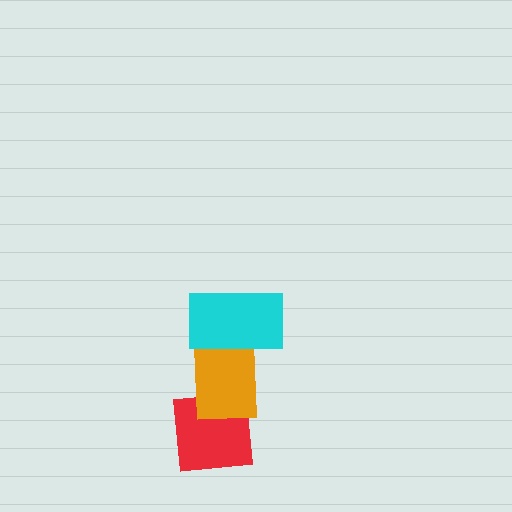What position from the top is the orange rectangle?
The orange rectangle is 2nd from the top.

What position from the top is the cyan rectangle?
The cyan rectangle is 1st from the top.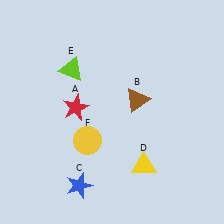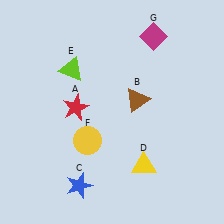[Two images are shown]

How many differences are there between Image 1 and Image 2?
There is 1 difference between the two images.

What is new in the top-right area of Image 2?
A magenta diamond (G) was added in the top-right area of Image 2.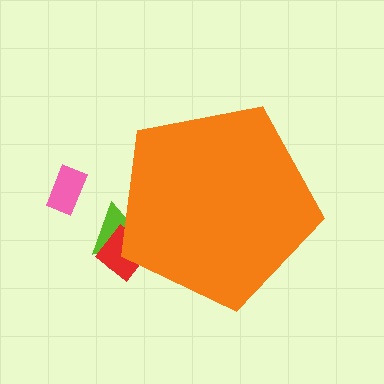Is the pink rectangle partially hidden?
No, the pink rectangle is fully visible.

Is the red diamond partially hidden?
Yes, the red diamond is partially hidden behind the orange pentagon.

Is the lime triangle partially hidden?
Yes, the lime triangle is partially hidden behind the orange pentagon.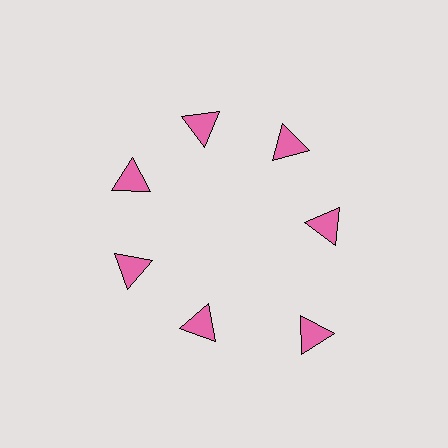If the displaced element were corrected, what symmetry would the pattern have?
It would have 7-fold rotational symmetry — the pattern would map onto itself every 51 degrees.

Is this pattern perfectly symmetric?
No. The 7 pink triangles are arranged in a ring, but one element near the 5 o'clock position is pushed outward from the center, breaking the 7-fold rotational symmetry.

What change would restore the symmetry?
The symmetry would be restored by moving it inward, back onto the ring so that all 7 triangles sit at equal angles and equal distance from the center.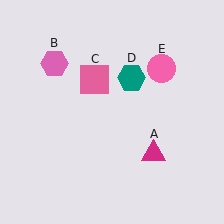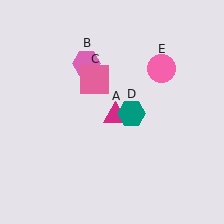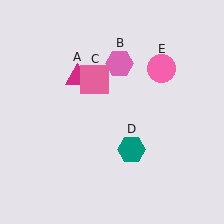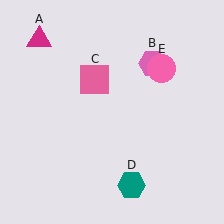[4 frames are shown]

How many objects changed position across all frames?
3 objects changed position: magenta triangle (object A), pink hexagon (object B), teal hexagon (object D).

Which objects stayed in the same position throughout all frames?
Pink square (object C) and pink circle (object E) remained stationary.